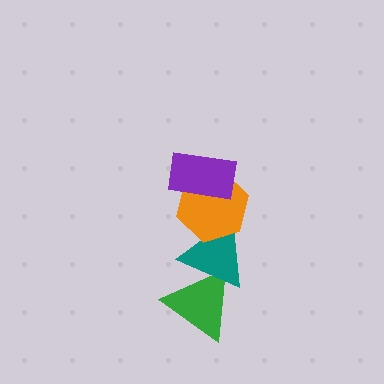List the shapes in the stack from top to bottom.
From top to bottom: the purple rectangle, the orange hexagon, the teal triangle, the green triangle.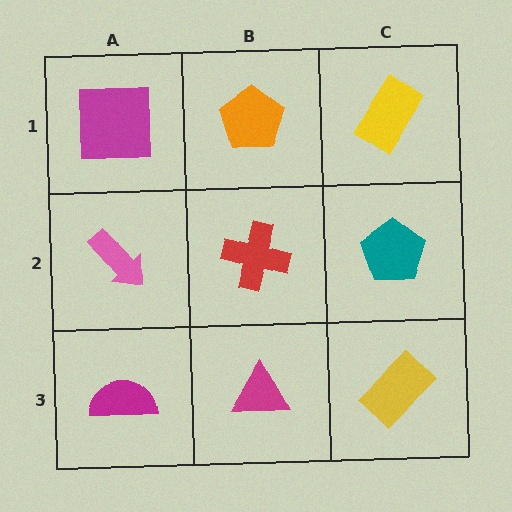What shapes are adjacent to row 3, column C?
A teal pentagon (row 2, column C), a magenta triangle (row 3, column B).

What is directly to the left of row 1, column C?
An orange pentagon.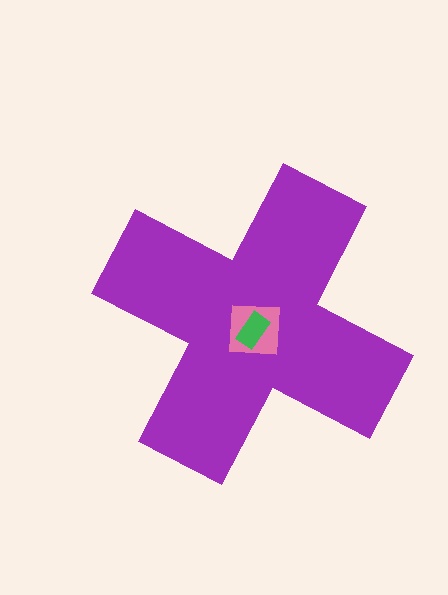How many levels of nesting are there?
3.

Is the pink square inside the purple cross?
Yes.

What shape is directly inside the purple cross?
The pink square.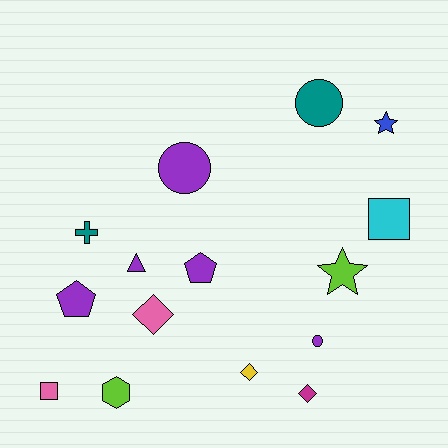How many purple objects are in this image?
There are 5 purple objects.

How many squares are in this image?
There are 2 squares.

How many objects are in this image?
There are 15 objects.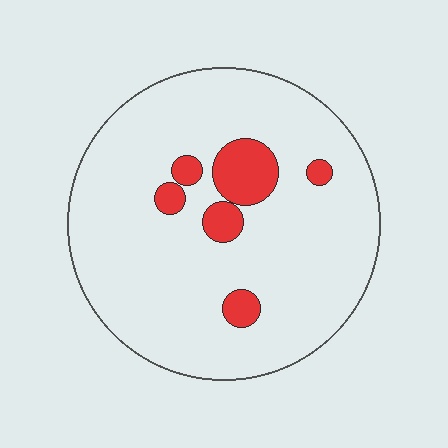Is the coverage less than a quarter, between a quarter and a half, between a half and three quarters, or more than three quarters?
Less than a quarter.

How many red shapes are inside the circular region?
6.